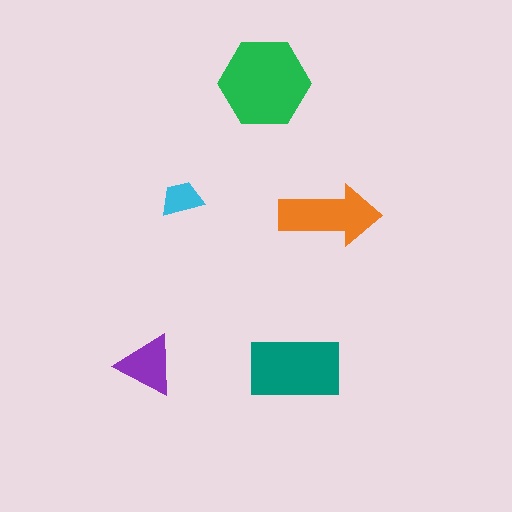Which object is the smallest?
The cyan trapezoid.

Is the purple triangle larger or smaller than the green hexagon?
Smaller.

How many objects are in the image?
There are 5 objects in the image.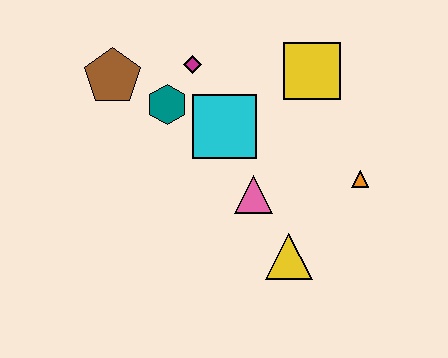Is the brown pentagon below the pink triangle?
No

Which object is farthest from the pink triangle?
The brown pentagon is farthest from the pink triangle.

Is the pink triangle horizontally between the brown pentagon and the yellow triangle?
Yes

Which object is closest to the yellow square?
The cyan square is closest to the yellow square.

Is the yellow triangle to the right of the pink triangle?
Yes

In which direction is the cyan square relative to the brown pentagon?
The cyan square is to the right of the brown pentagon.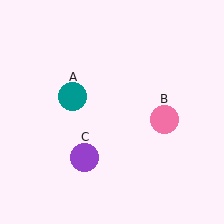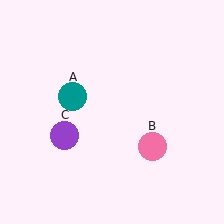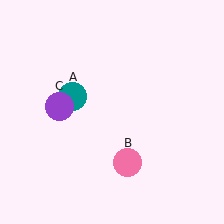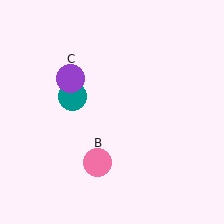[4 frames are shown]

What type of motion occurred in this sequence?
The pink circle (object B), purple circle (object C) rotated clockwise around the center of the scene.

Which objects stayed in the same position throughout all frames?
Teal circle (object A) remained stationary.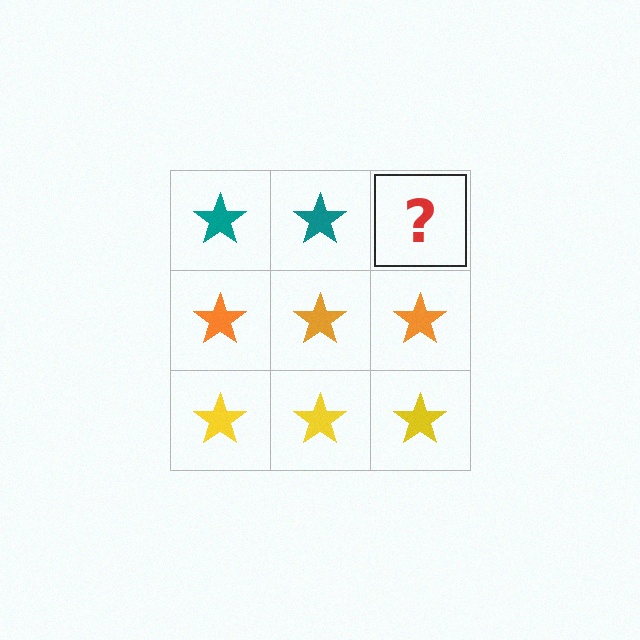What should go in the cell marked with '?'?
The missing cell should contain a teal star.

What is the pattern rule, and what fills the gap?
The rule is that each row has a consistent color. The gap should be filled with a teal star.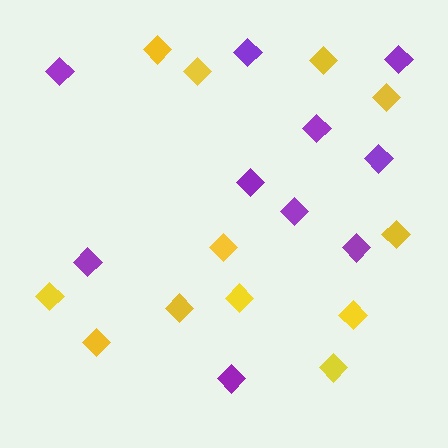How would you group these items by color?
There are 2 groups: one group of purple diamonds (10) and one group of yellow diamonds (12).